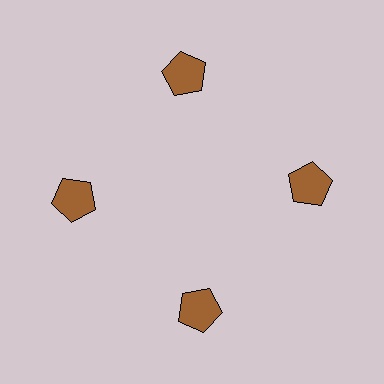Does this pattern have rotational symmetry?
Yes, this pattern has 4-fold rotational symmetry. It looks the same after rotating 90 degrees around the center.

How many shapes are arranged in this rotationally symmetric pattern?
There are 4 shapes, arranged in 4 groups of 1.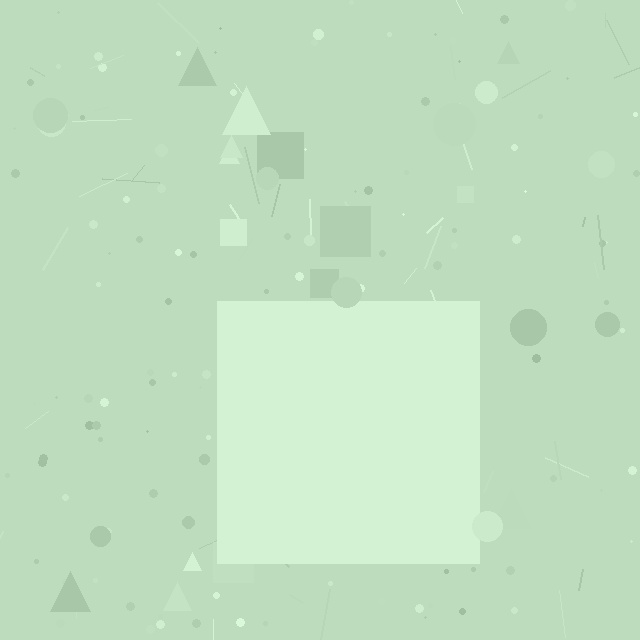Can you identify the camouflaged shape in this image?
The camouflaged shape is a square.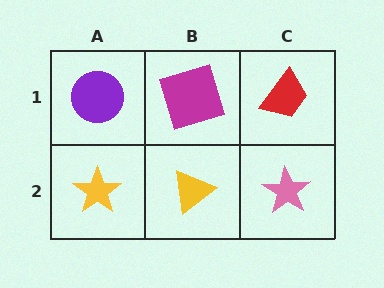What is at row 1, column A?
A purple circle.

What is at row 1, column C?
A red trapezoid.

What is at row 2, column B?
A yellow triangle.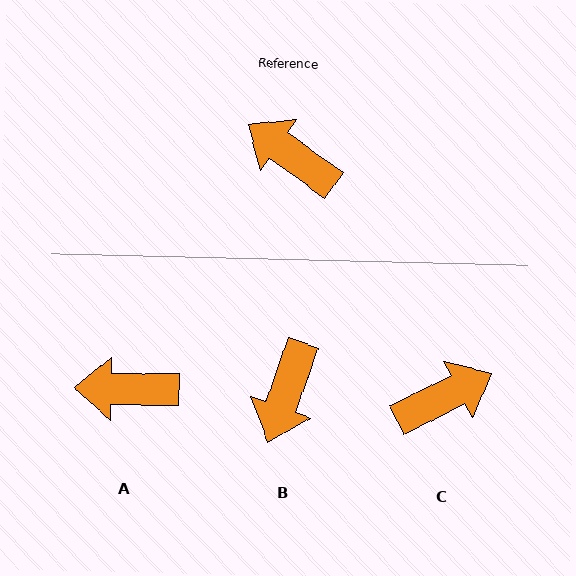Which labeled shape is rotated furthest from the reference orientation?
C, about 118 degrees away.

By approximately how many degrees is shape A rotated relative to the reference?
Approximately 35 degrees counter-clockwise.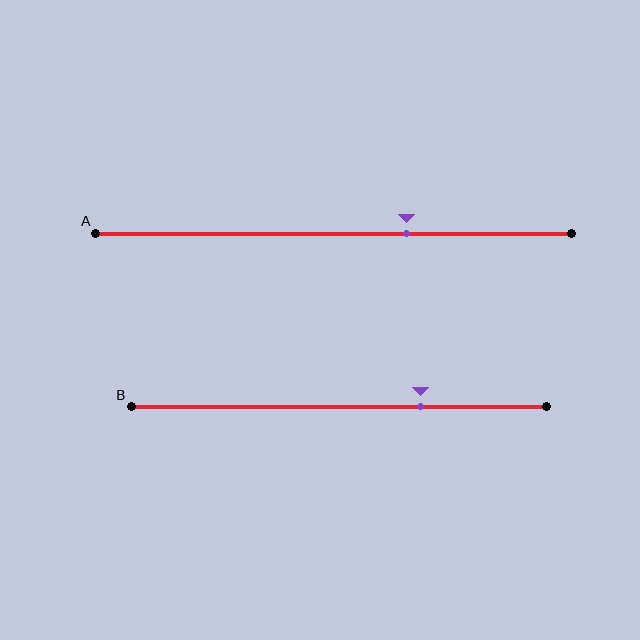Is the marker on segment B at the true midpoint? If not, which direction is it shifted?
No, the marker on segment B is shifted to the right by about 20% of the segment length.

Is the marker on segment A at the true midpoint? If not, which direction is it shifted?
No, the marker on segment A is shifted to the right by about 15% of the segment length.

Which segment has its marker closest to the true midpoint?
Segment A has its marker closest to the true midpoint.